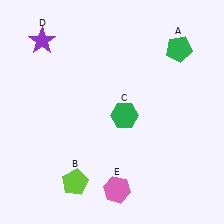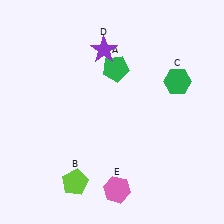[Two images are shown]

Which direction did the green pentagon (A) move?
The green pentagon (A) moved left.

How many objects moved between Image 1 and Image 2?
3 objects moved between the two images.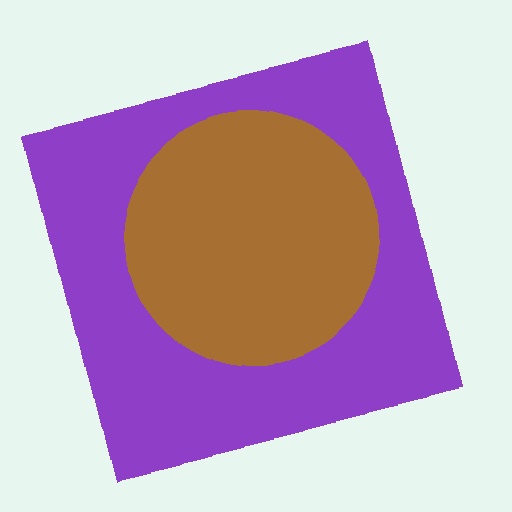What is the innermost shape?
The brown circle.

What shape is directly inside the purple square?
The brown circle.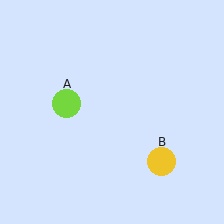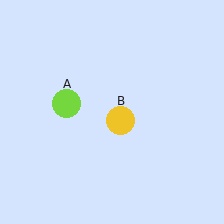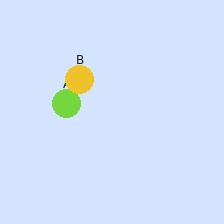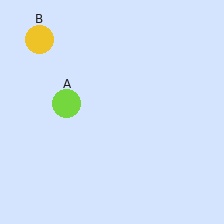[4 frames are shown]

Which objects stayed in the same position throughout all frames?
Lime circle (object A) remained stationary.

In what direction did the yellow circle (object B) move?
The yellow circle (object B) moved up and to the left.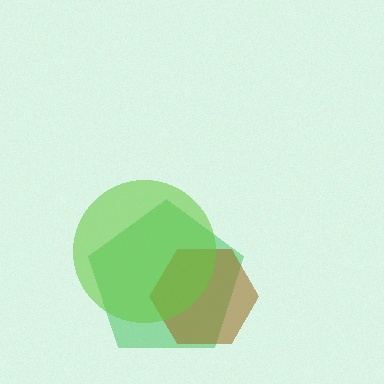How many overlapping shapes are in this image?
There are 3 overlapping shapes in the image.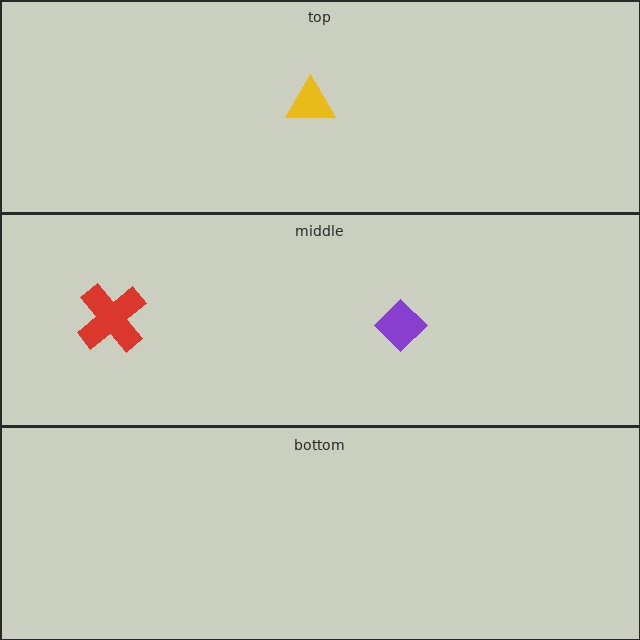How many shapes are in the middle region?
2.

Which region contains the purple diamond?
The middle region.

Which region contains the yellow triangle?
The top region.